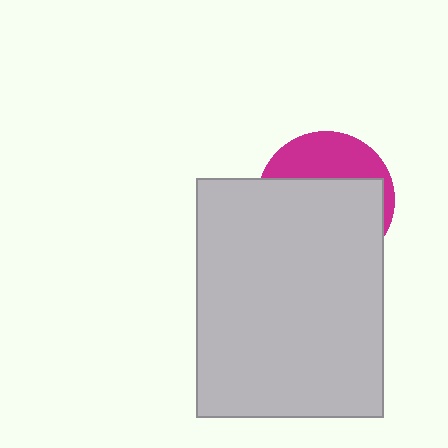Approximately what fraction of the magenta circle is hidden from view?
Roughly 67% of the magenta circle is hidden behind the light gray rectangle.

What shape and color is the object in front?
The object in front is a light gray rectangle.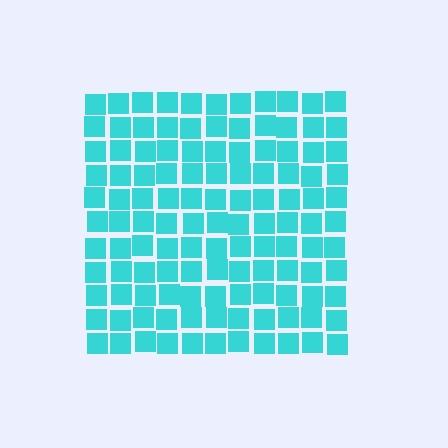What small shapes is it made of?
It is made of small squares.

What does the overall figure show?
The overall figure shows a square.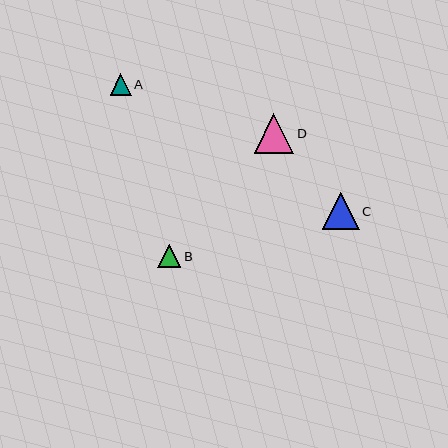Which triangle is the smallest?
Triangle A is the smallest with a size of approximately 21 pixels.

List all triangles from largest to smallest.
From largest to smallest: D, C, B, A.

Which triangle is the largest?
Triangle D is the largest with a size of approximately 39 pixels.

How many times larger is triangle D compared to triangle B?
Triangle D is approximately 1.7 times the size of triangle B.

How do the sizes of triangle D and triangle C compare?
Triangle D and triangle C are approximately the same size.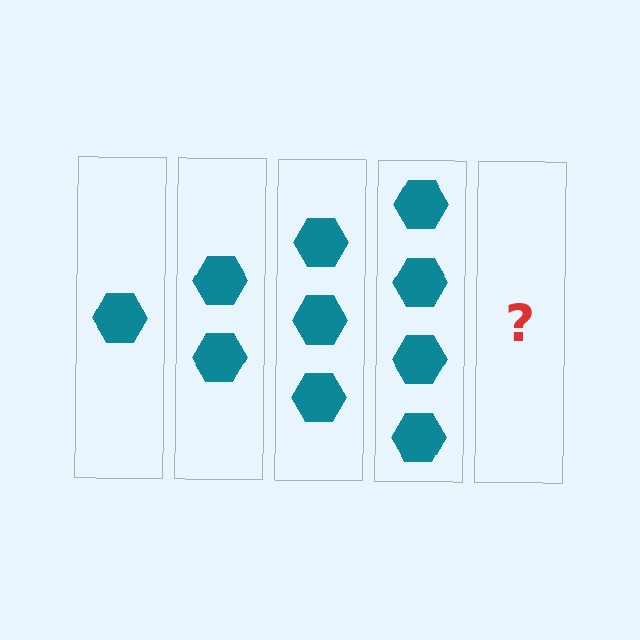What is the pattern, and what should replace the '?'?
The pattern is that each step adds one more hexagon. The '?' should be 5 hexagons.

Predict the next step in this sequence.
The next step is 5 hexagons.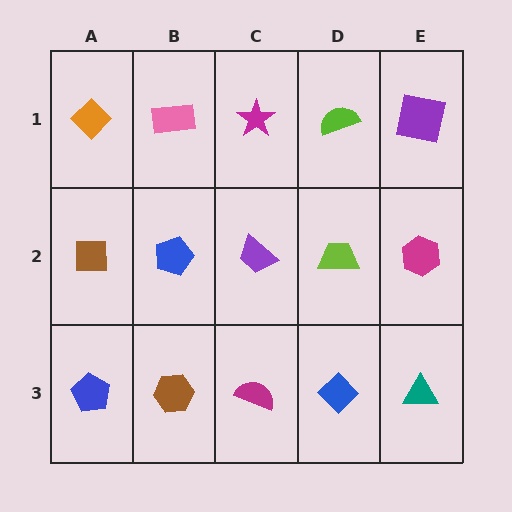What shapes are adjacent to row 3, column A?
A brown square (row 2, column A), a brown hexagon (row 3, column B).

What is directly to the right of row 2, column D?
A magenta hexagon.